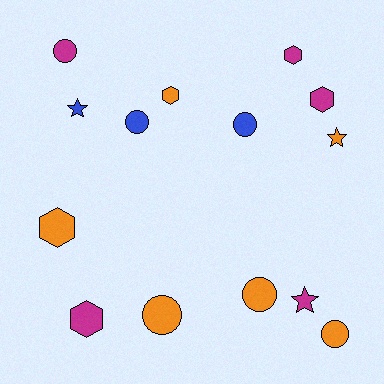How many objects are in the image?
There are 14 objects.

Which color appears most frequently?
Orange, with 6 objects.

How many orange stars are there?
There is 1 orange star.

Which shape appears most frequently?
Circle, with 6 objects.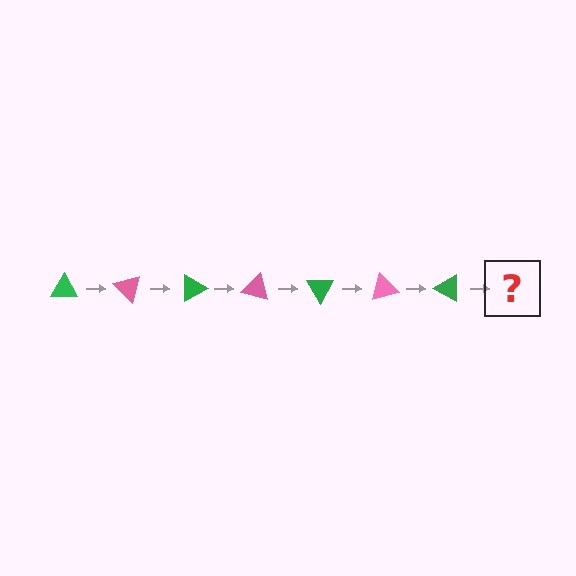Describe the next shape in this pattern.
It should be a pink triangle, rotated 315 degrees from the start.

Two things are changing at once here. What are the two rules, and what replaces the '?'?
The two rules are that it rotates 45 degrees each step and the color cycles through green and pink. The '?' should be a pink triangle, rotated 315 degrees from the start.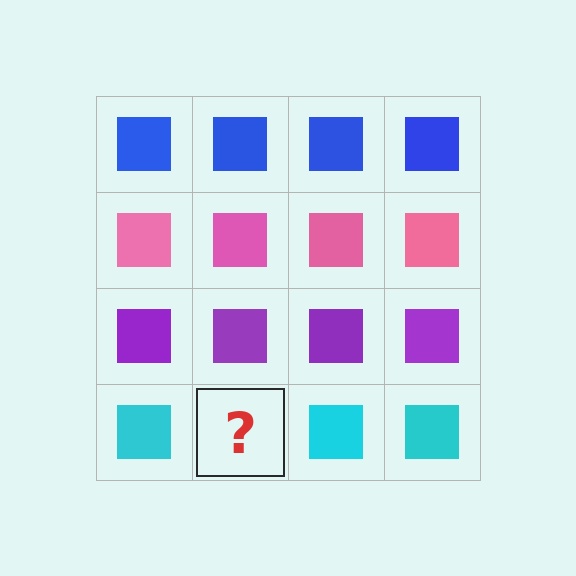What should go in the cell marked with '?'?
The missing cell should contain a cyan square.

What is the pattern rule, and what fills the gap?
The rule is that each row has a consistent color. The gap should be filled with a cyan square.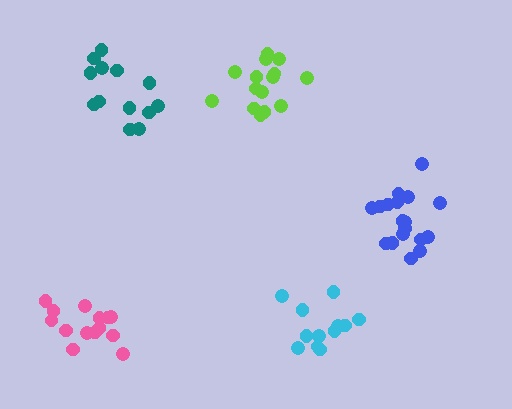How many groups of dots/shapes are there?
There are 5 groups.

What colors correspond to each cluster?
The clusters are colored: pink, lime, blue, cyan, teal.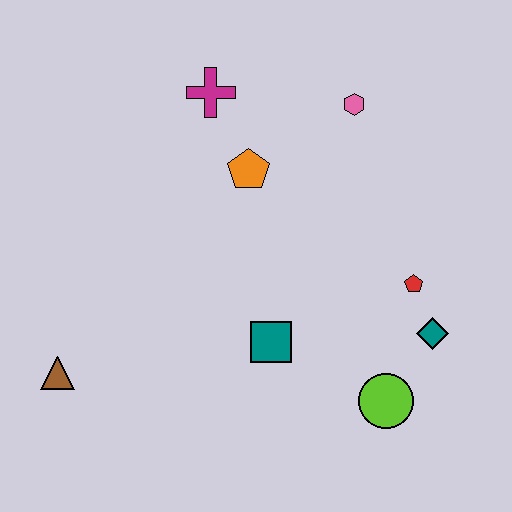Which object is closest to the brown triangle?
The teal square is closest to the brown triangle.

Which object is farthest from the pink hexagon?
The brown triangle is farthest from the pink hexagon.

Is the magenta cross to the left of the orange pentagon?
Yes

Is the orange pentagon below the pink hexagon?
Yes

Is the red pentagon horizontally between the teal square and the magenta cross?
No